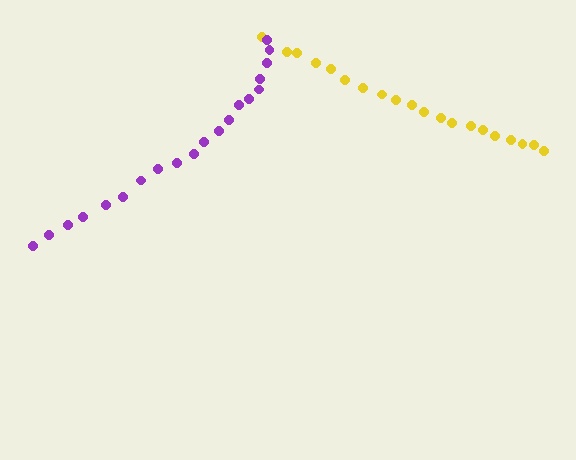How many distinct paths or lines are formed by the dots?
There are 2 distinct paths.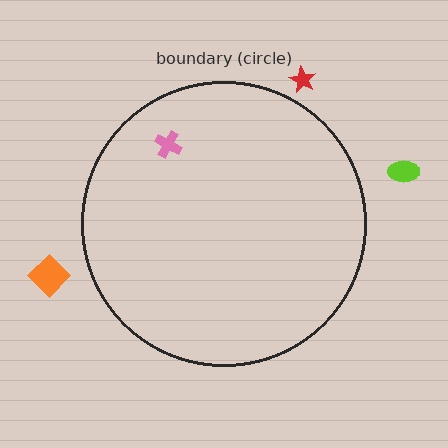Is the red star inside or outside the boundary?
Outside.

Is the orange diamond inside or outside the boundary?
Outside.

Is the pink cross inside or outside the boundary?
Inside.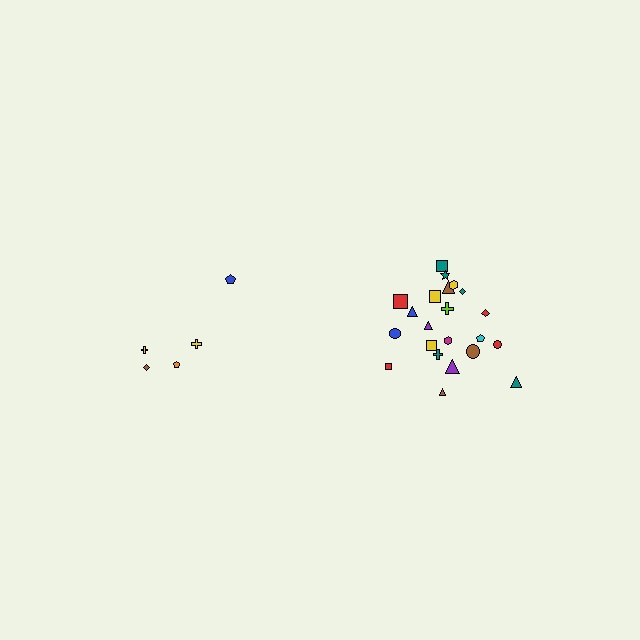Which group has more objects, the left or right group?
The right group.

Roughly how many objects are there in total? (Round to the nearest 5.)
Roughly 25 objects in total.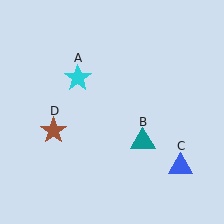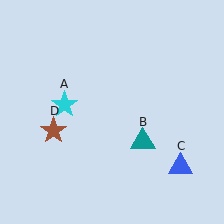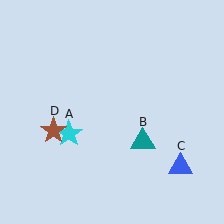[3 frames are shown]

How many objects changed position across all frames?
1 object changed position: cyan star (object A).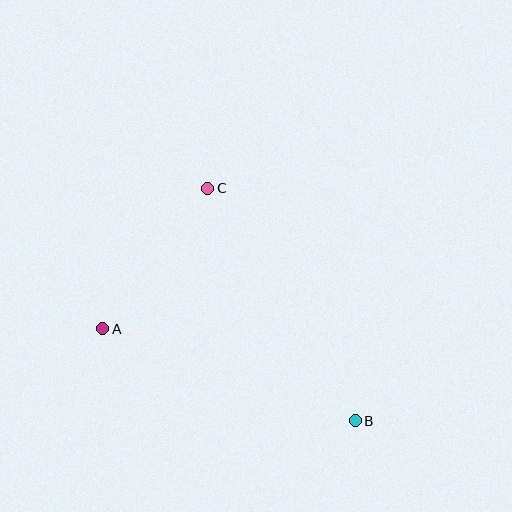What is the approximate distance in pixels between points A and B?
The distance between A and B is approximately 269 pixels.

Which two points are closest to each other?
Points A and C are closest to each other.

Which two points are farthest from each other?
Points B and C are farthest from each other.